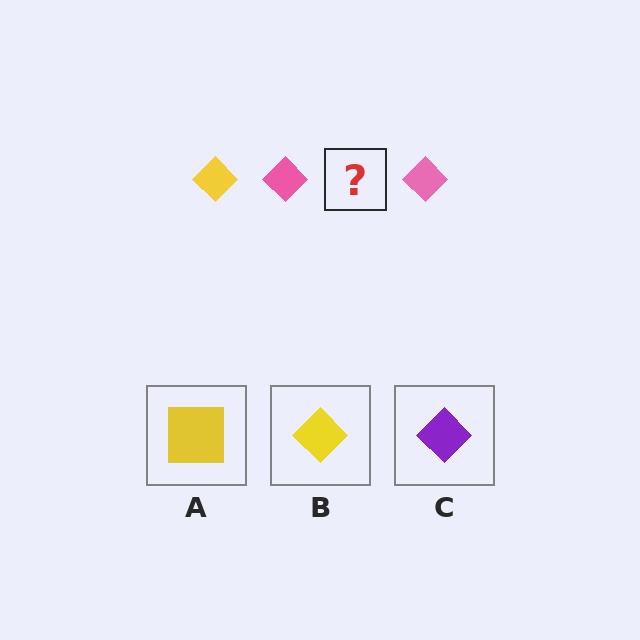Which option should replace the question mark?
Option B.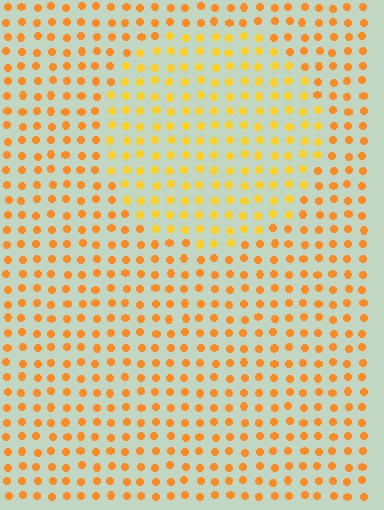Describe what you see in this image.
The image is filled with small orange elements in a uniform arrangement. A circle-shaped region is visible where the elements are tinted to a slightly different hue, forming a subtle color boundary.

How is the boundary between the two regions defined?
The boundary is defined purely by a slight shift in hue (about 19 degrees). Spacing, size, and orientation are identical on both sides.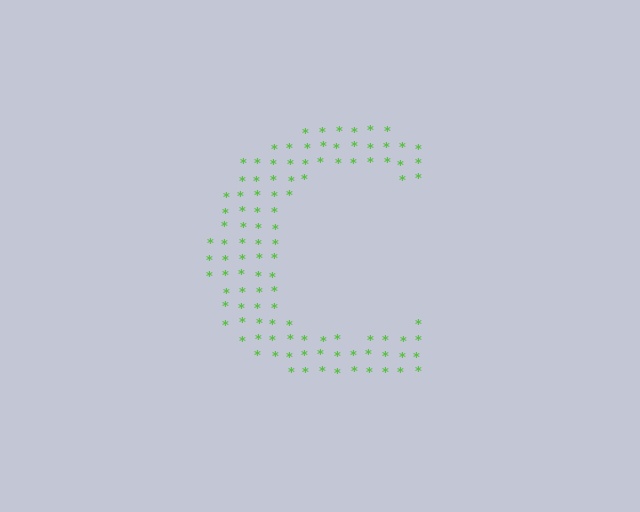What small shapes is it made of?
It is made of small asterisks.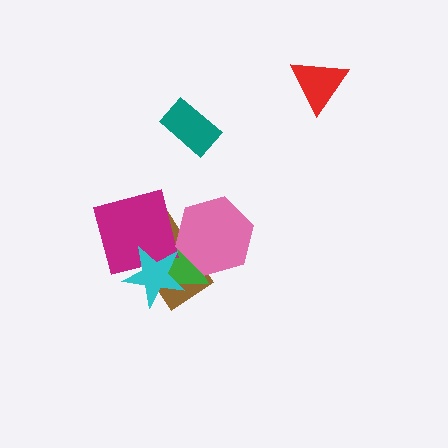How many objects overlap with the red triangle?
0 objects overlap with the red triangle.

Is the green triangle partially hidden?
Yes, it is partially covered by another shape.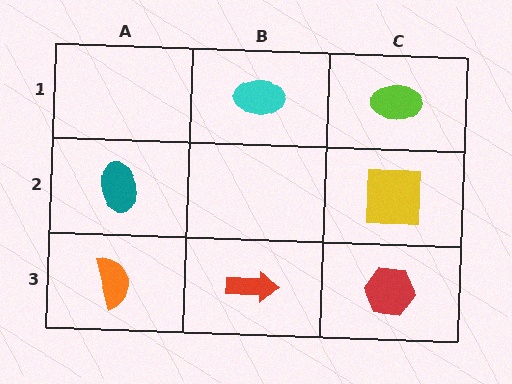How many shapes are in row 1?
2 shapes.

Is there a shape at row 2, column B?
No, that cell is empty.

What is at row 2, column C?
A yellow square.